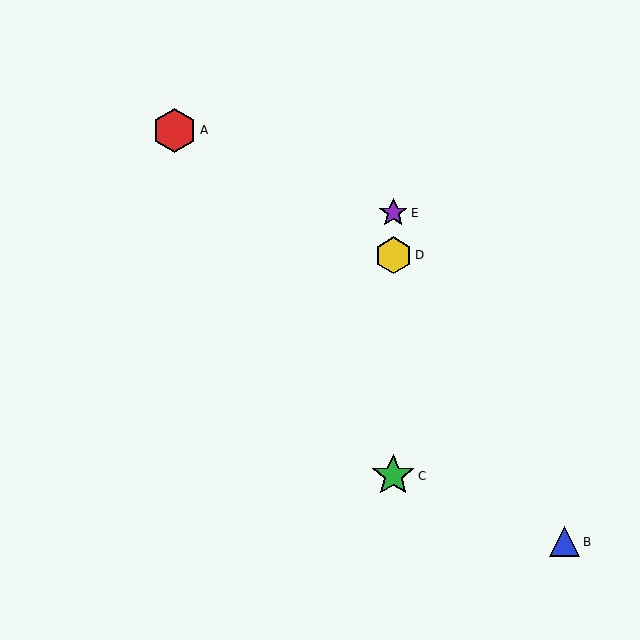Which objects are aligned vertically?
Objects C, D, E are aligned vertically.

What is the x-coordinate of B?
Object B is at x≈565.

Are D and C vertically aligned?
Yes, both are at x≈393.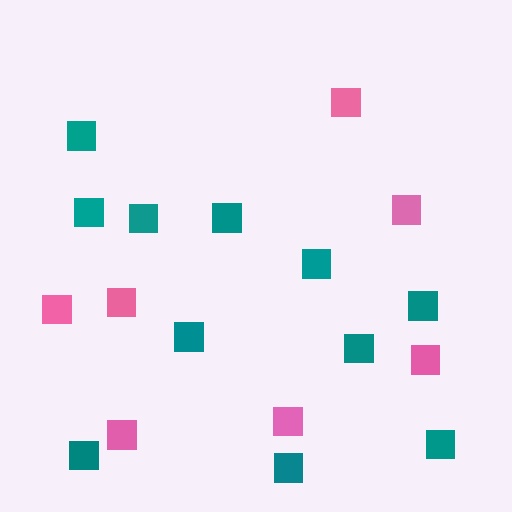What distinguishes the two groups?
There are 2 groups: one group of pink squares (7) and one group of teal squares (11).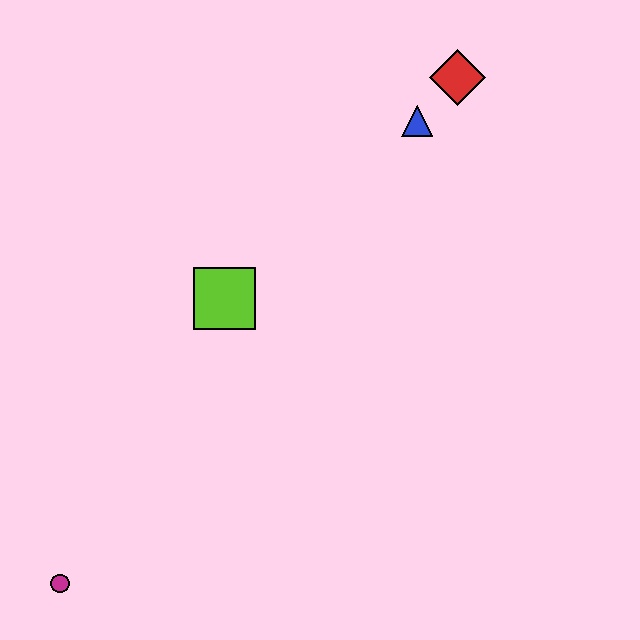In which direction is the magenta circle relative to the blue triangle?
The magenta circle is below the blue triangle.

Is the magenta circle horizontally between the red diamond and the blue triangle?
No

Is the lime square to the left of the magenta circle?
No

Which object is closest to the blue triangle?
The red diamond is closest to the blue triangle.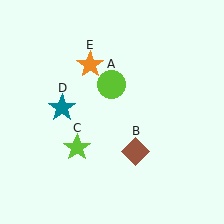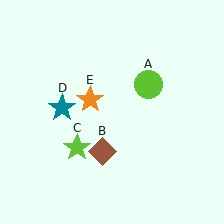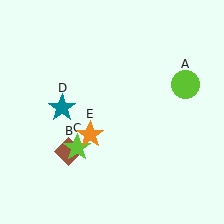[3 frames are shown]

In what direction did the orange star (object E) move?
The orange star (object E) moved down.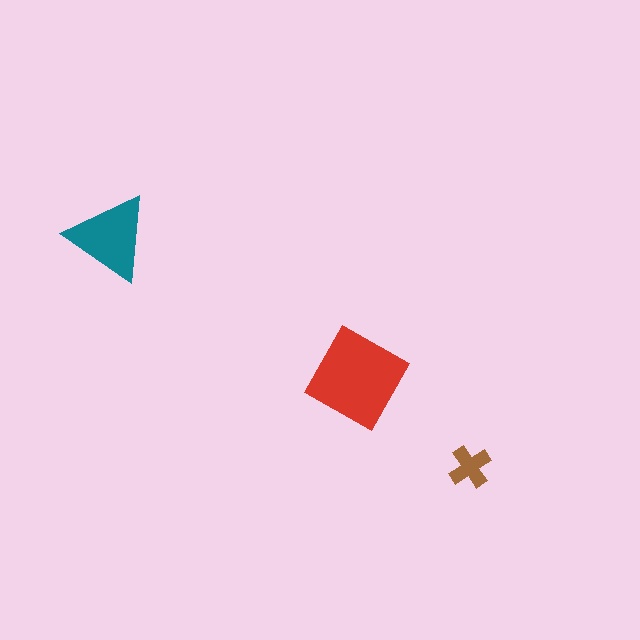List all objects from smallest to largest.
The brown cross, the teal triangle, the red diamond.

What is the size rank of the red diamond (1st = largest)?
1st.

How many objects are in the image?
There are 3 objects in the image.